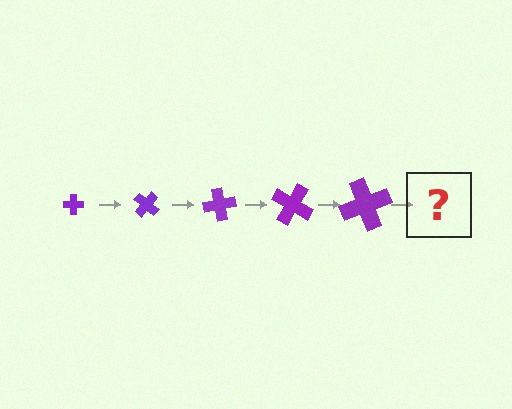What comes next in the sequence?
The next element should be a cross, larger than the previous one and rotated 200 degrees from the start.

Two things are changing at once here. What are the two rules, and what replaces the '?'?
The two rules are that the cross grows larger each step and it rotates 40 degrees each step. The '?' should be a cross, larger than the previous one and rotated 200 degrees from the start.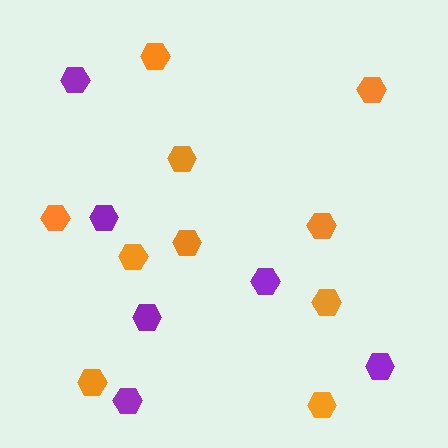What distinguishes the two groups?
There are 2 groups: one group of orange hexagons (10) and one group of purple hexagons (6).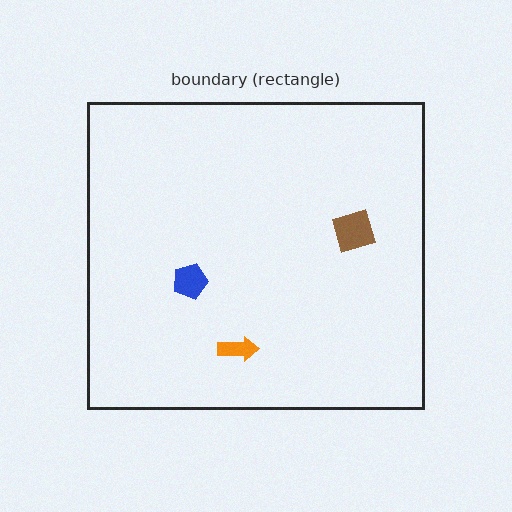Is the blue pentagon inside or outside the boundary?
Inside.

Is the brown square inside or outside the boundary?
Inside.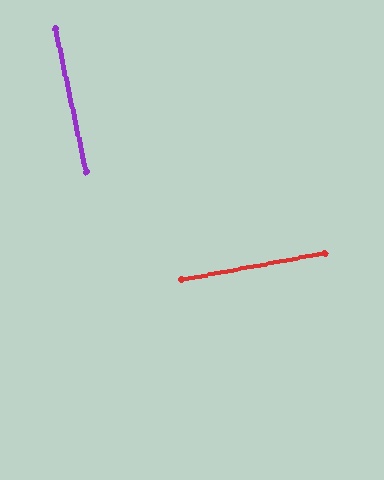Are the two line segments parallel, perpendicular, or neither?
Perpendicular — they meet at approximately 89°.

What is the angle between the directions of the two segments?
Approximately 89 degrees.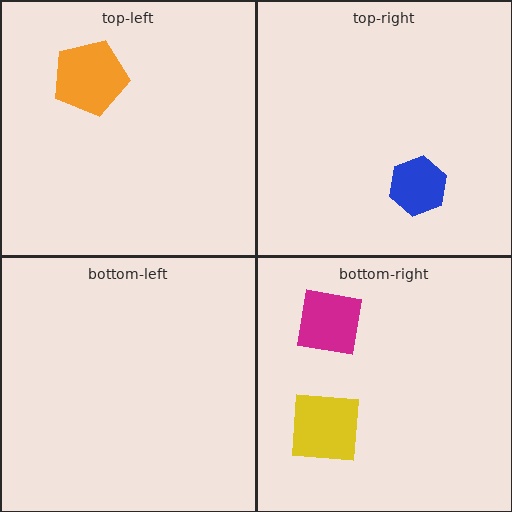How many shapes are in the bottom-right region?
2.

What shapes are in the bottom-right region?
The magenta square, the yellow square.